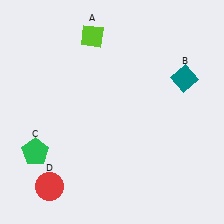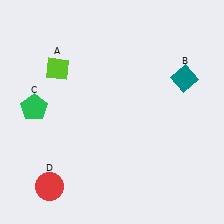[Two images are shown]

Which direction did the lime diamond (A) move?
The lime diamond (A) moved left.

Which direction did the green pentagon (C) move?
The green pentagon (C) moved up.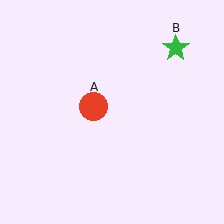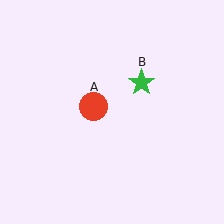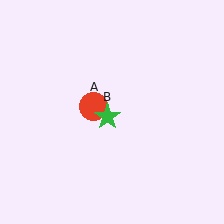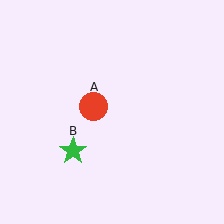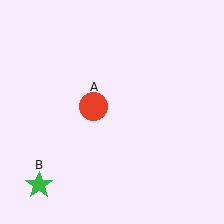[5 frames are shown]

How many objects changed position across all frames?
1 object changed position: green star (object B).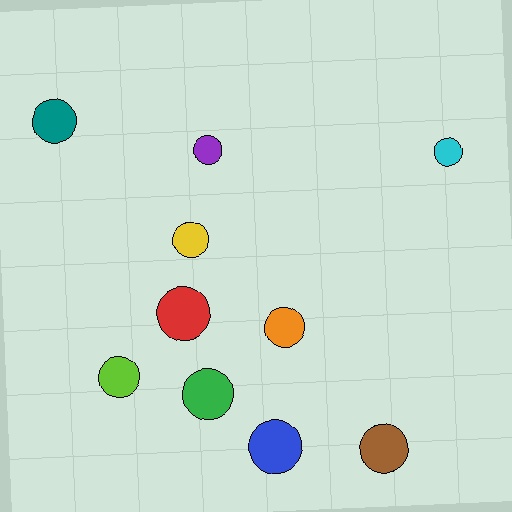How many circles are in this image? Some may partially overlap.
There are 10 circles.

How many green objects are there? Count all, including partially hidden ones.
There is 1 green object.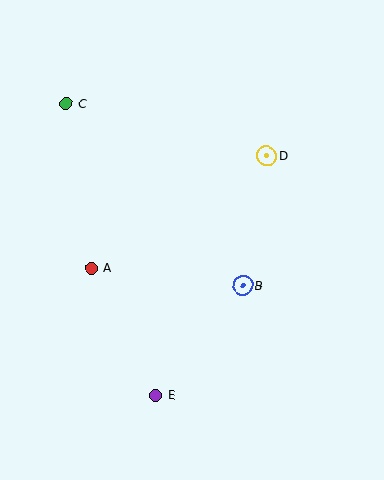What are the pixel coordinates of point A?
Point A is at (91, 268).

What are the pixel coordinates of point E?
Point E is at (156, 395).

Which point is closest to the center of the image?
Point B at (243, 285) is closest to the center.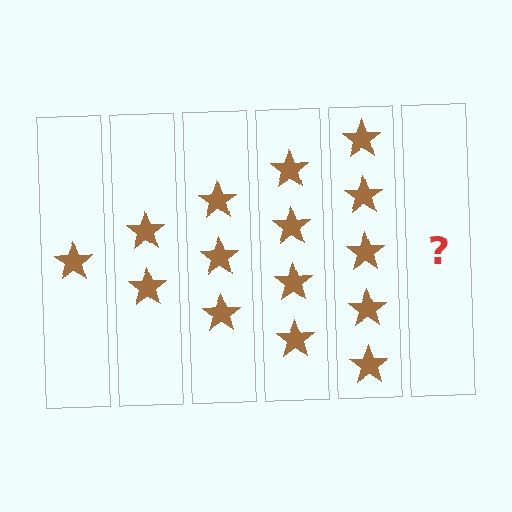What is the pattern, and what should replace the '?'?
The pattern is that each step adds one more star. The '?' should be 6 stars.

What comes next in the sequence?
The next element should be 6 stars.